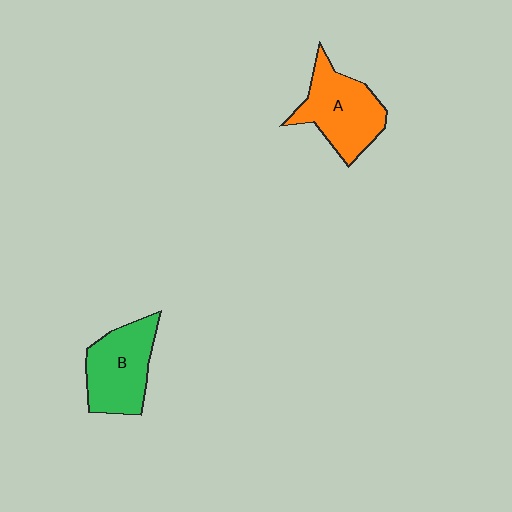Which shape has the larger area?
Shape A (orange).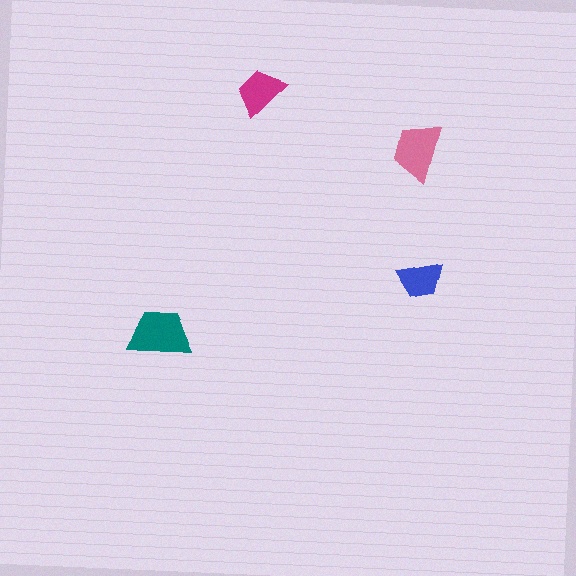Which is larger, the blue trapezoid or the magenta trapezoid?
The magenta one.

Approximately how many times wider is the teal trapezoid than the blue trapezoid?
About 1.5 times wider.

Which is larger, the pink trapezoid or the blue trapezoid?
The pink one.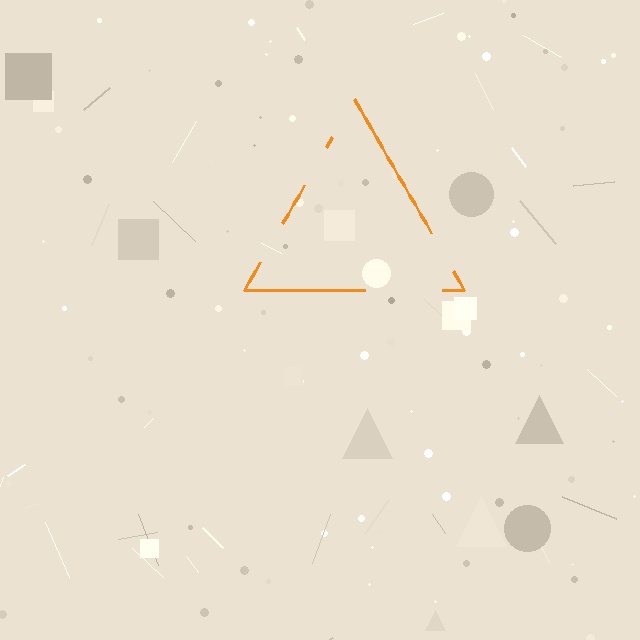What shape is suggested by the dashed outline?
The dashed outline suggests a triangle.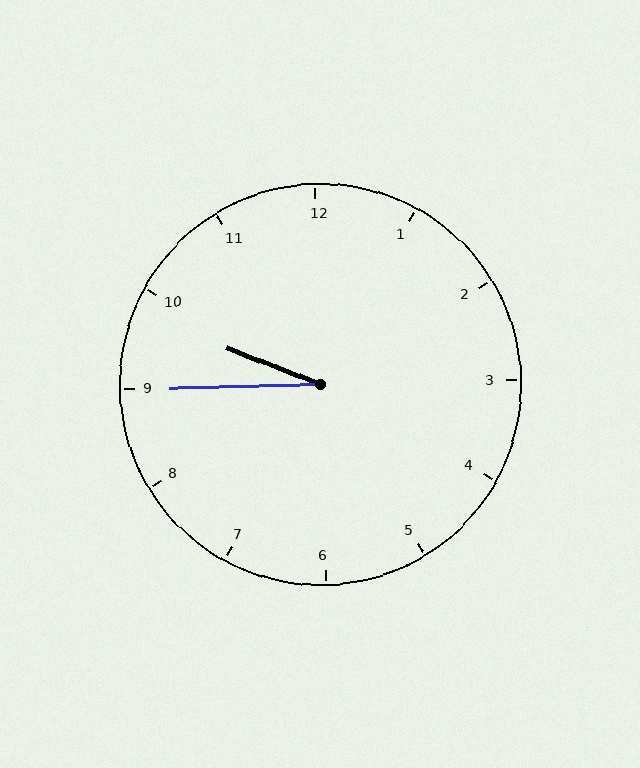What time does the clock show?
9:45.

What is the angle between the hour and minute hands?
Approximately 22 degrees.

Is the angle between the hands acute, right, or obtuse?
It is acute.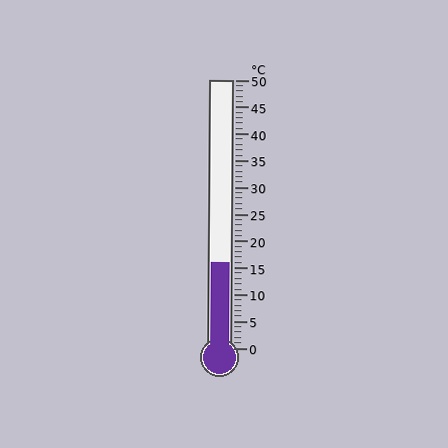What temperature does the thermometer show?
The thermometer shows approximately 16°C.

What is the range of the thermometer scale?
The thermometer scale ranges from 0°C to 50°C.